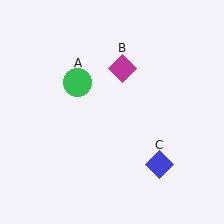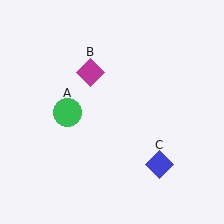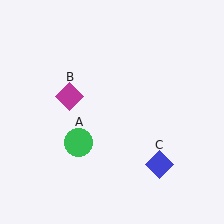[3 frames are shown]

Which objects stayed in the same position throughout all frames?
Blue diamond (object C) remained stationary.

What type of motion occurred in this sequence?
The green circle (object A), magenta diamond (object B) rotated counterclockwise around the center of the scene.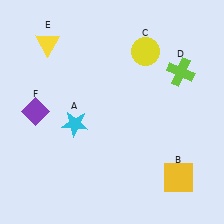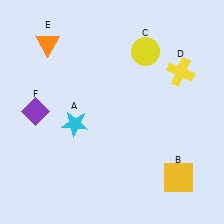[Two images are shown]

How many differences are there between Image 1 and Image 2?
There are 2 differences between the two images.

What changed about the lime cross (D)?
In Image 1, D is lime. In Image 2, it changed to yellow.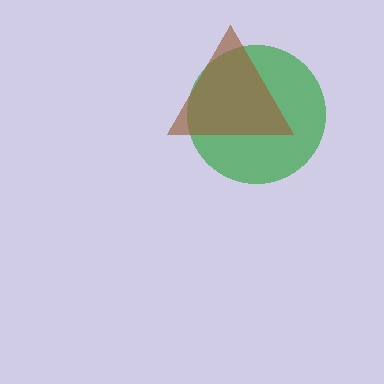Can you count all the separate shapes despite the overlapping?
Yes, there are 2 separate shapes.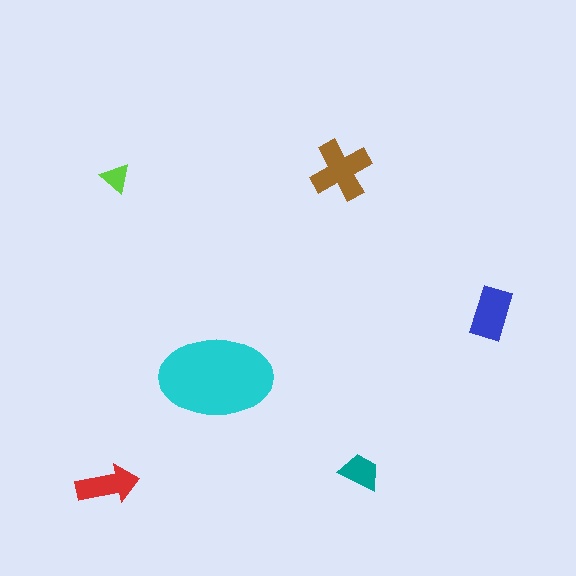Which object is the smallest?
The lime triangle.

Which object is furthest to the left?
The red arrow is leftmost.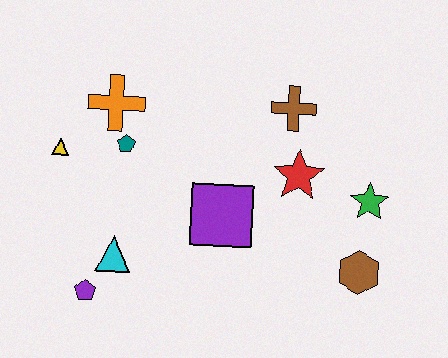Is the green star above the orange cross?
No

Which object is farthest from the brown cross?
The purple pentagon is farthest from the brown cross.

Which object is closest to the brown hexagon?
The green star is closest to the brown hexagon.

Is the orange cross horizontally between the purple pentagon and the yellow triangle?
No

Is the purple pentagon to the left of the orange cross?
Yes